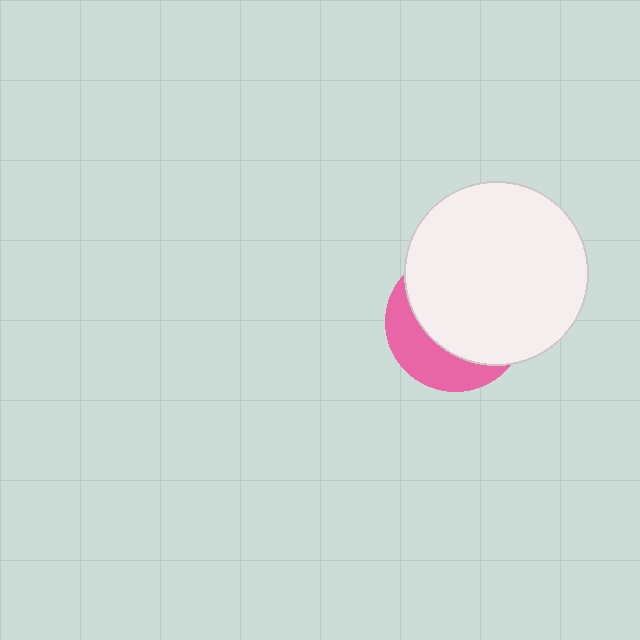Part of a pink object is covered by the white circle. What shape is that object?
It is a circle.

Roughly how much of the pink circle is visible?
A small part of it is visible (roughly 33%).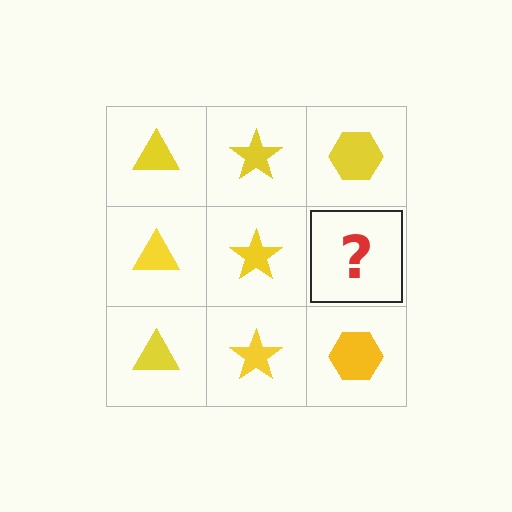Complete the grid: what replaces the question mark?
The question mark should be replaced with a yellow hexagon.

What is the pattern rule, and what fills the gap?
The rule is that each column has a consistent shape. The gap should be filled with a yellow hexagon.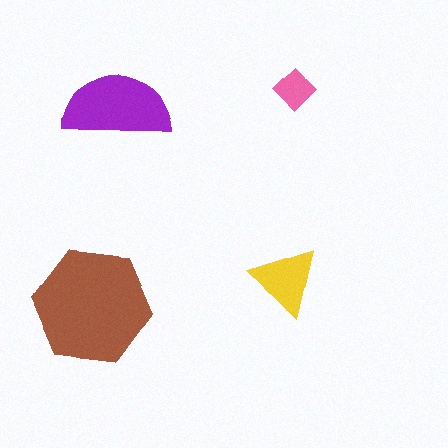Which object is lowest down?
The brown hexagon is bottommost.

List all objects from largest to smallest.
The brown hexagon, the purple semicircle, the yellow triangle, the pink diamond.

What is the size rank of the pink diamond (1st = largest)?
4th.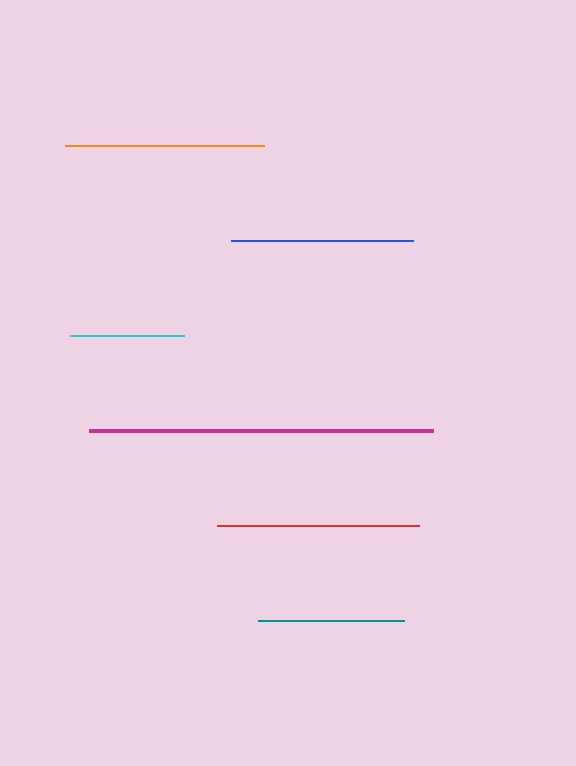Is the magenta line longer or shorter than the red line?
The magenta line is longer than the red line.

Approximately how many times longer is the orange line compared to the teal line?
The orange line is approximately 1.4 times the length of the teal line.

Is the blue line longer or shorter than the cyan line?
The blue line is longer than the cyan line.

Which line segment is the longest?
The magenta line is the longest at approximately 344 pixels.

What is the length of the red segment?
The red segment is approximately 202 pixels long.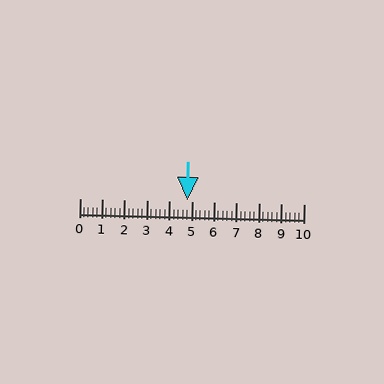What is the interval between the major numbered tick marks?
The major tick marks are spaced 1 units apart.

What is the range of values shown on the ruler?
The ruler shows values from 0 to 10.